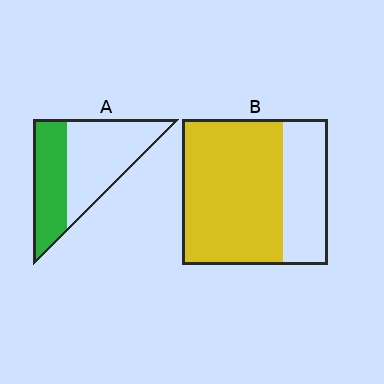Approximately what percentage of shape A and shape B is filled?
A is approximately 40% and B is approximately 70%.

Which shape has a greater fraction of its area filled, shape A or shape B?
Shape B.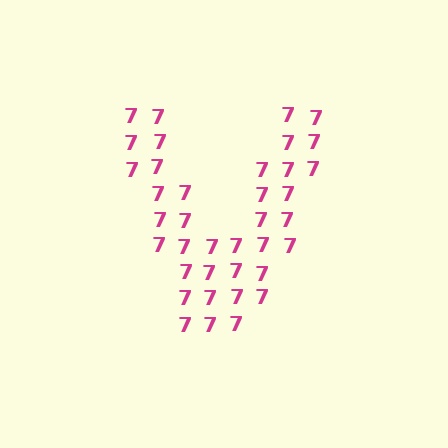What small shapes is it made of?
It is made of small digit 7's.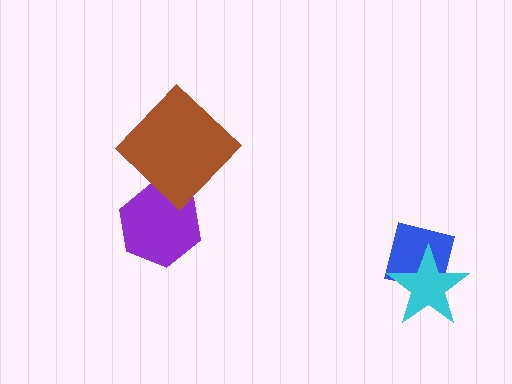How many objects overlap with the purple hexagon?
0 objects overlap with the purple hexagon.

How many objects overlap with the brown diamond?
0 objects overlap with the brown diamond.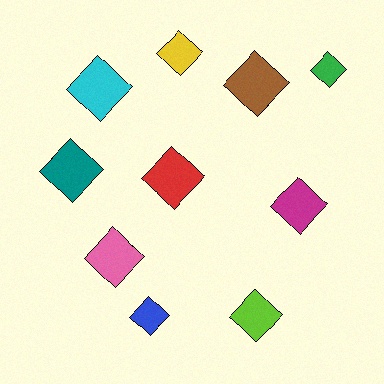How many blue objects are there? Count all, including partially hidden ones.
There is 1 blue object.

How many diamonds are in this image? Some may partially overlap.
There are 10 diamonds.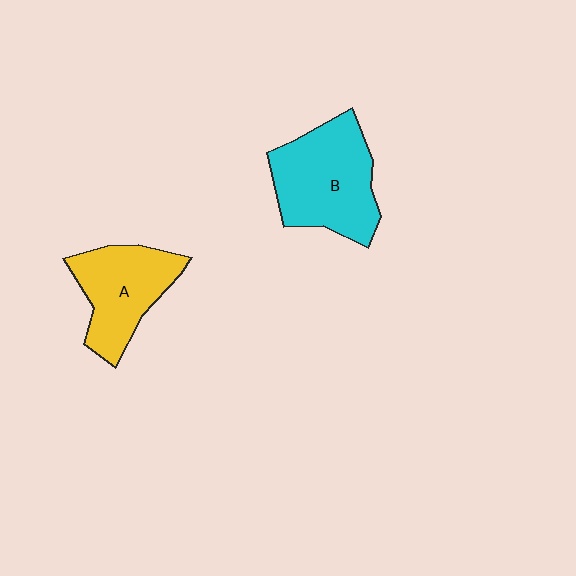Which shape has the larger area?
Shape B (cyan).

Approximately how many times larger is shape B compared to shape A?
Approximately 1.3 times.